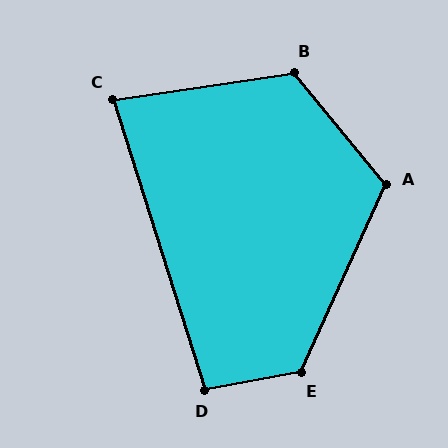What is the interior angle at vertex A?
Approximately 116 degrees (obtuse).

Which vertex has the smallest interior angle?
C, at approximately 81 degrees.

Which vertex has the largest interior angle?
E, at approximately 125 degrees.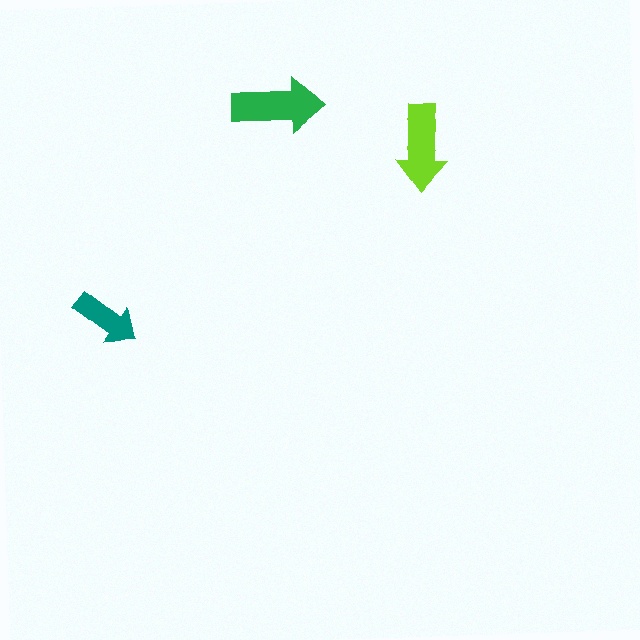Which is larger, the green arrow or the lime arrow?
The green one.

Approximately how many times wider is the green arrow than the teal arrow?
About 1.5 times wider.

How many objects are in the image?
There are 3 objects in the image.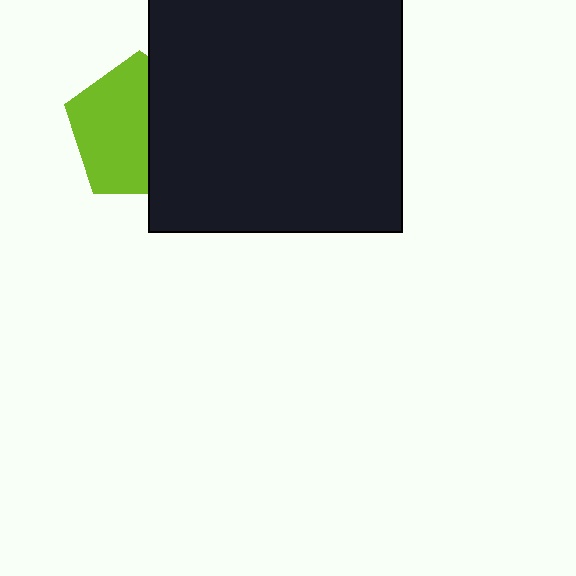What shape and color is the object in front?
The object in front is a black square.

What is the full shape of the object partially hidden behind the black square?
The partially hidden object is a lime pentagon.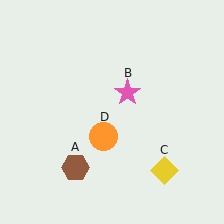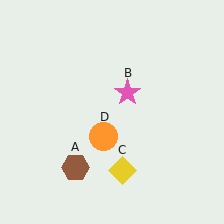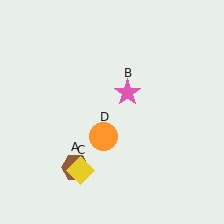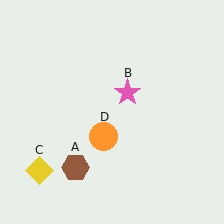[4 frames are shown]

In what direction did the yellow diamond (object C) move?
The yellow diamond (object C) moved left.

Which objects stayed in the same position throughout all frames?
Brown hexagon (object A) and pink star (object B) and orange circle (object D) remained stationary.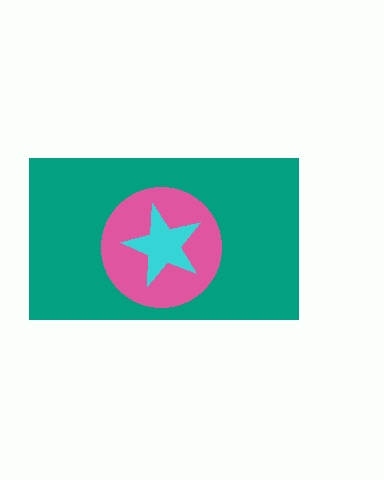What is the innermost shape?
The cyan star.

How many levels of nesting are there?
3.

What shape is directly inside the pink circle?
The cyan star.